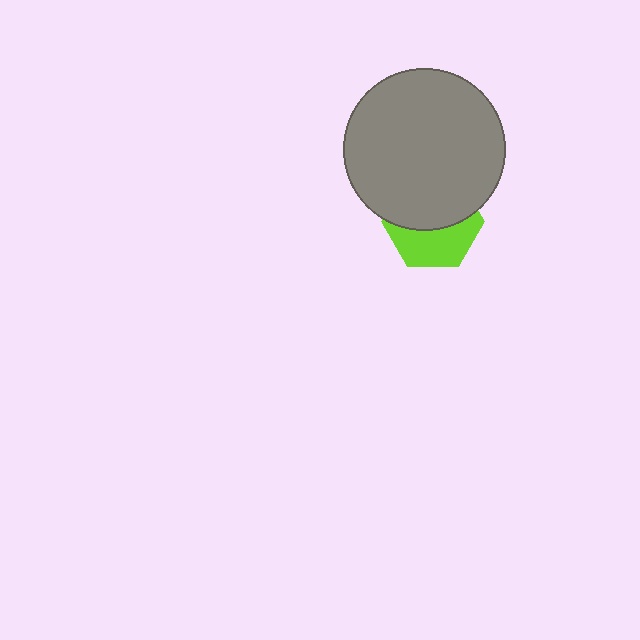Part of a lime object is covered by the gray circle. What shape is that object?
It is a hexagon.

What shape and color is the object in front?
The object in front is a gray circle.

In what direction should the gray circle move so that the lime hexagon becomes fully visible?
The gray circle should move up. That is the shortest direction to clear the overlap and leave the lime hexagon fully visible.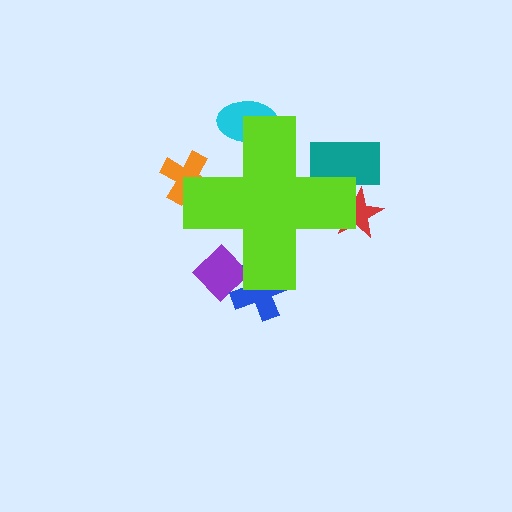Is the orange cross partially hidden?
Yes, the orange cross is partially hidden behind the lime cross.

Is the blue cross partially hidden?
Yes, the blue cross is partially hidden behind the lime cross.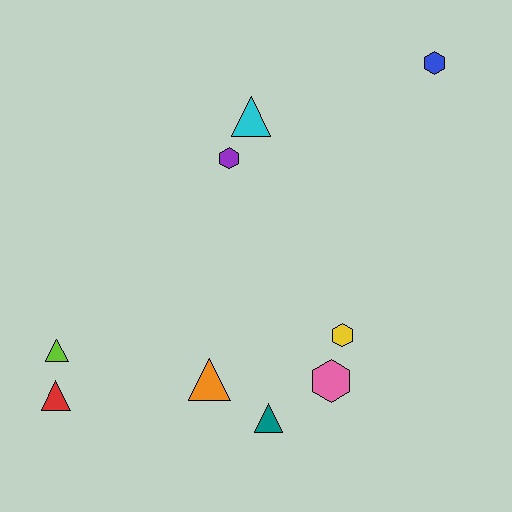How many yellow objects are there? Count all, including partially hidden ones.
There is 1 yellow object.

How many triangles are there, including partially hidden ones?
There are 5 triangles.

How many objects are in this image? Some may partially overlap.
There are 9 objects.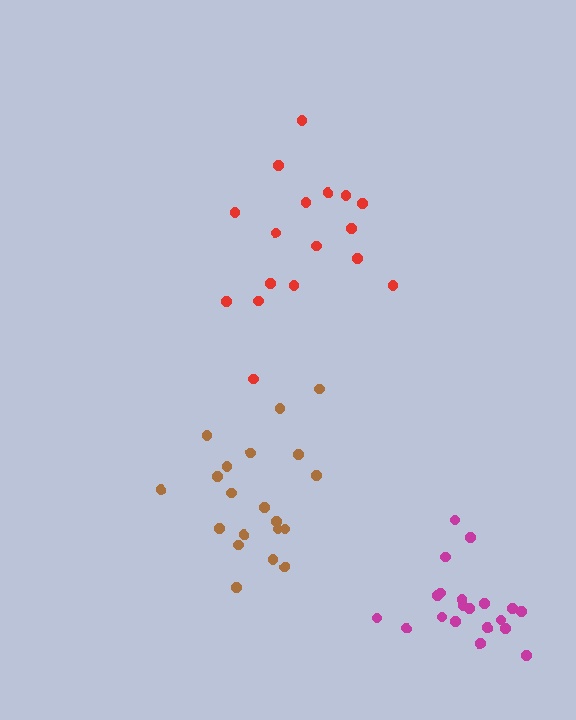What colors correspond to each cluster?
The clusters are colored: red, brown, magenta.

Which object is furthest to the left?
The brown cluster is leftmost.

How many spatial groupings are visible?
There are 3 spatial groupings.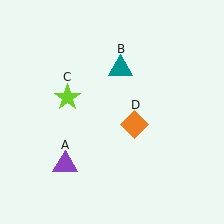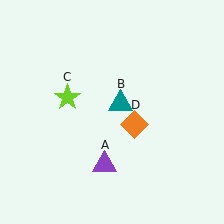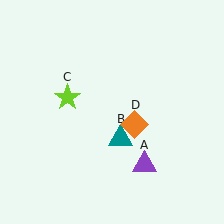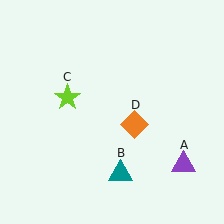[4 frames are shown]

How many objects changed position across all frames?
2 objects changed position: purple triangle (object A), teal triangle (object B).